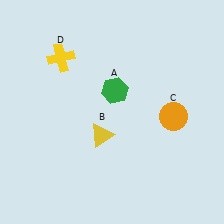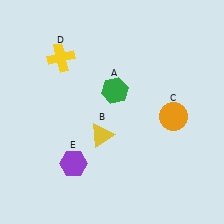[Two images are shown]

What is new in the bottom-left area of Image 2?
A purple hexagon (E) was added in the bottom-left area of Image 2.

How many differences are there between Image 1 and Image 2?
There is 1 difference between the two images.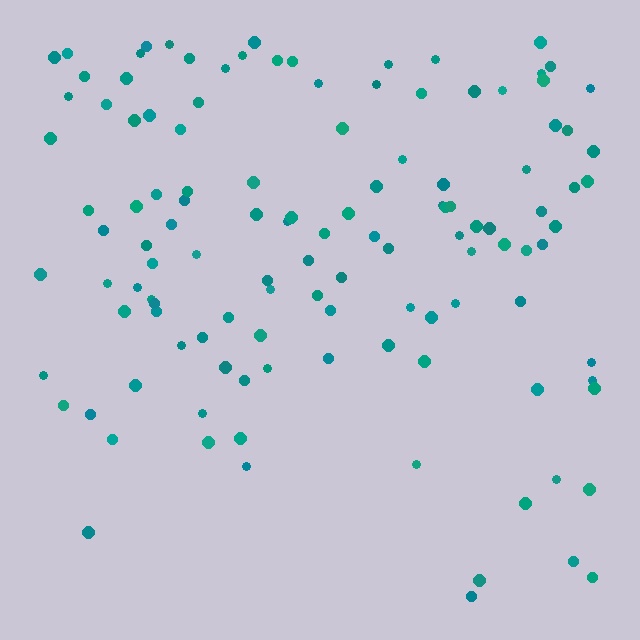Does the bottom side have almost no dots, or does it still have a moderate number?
Still a moderate number, just noticeably fewer than the top.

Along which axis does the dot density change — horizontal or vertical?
Vertical.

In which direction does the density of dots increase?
From bottom to top, with the top side densest.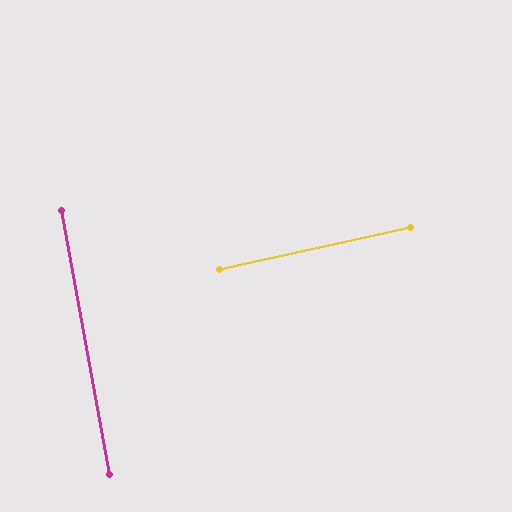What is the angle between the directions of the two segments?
Approximately 88 degrees.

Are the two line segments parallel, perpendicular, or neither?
Perpendicular — they meet at approximately 88°.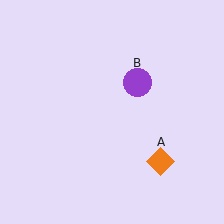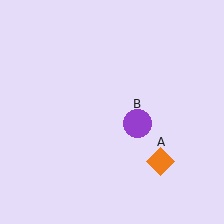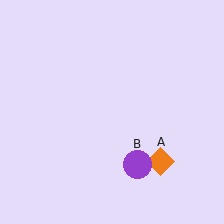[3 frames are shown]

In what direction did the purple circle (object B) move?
The purple circle (object B) moved down.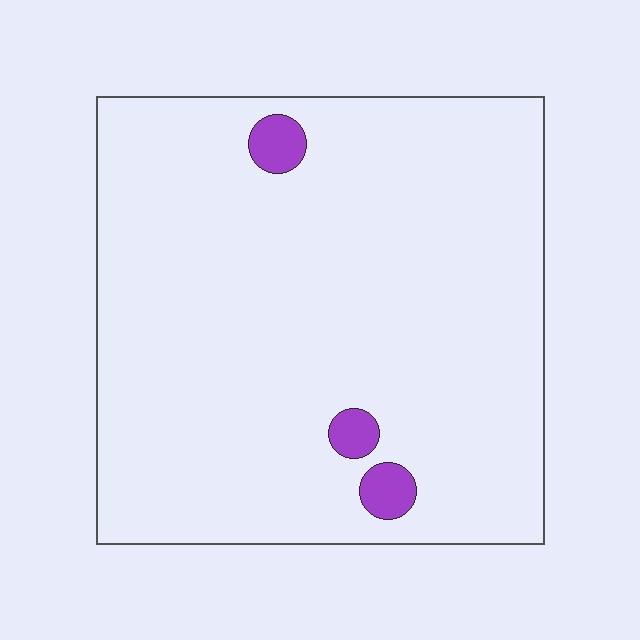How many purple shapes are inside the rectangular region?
3.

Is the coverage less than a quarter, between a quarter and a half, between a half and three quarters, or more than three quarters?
Less than a quarter.